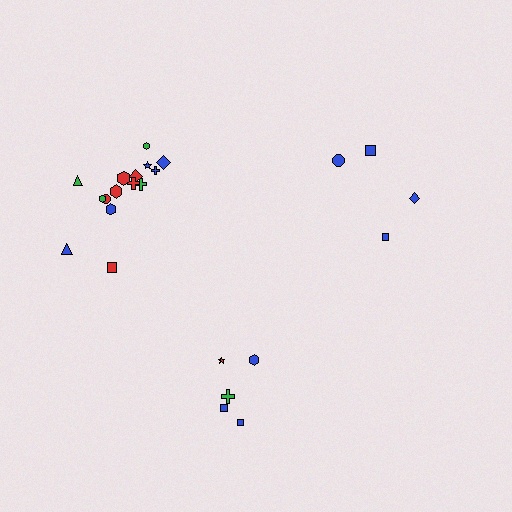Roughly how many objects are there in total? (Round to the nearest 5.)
Roughly 25 objects in total.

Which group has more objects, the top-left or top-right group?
The top-left group.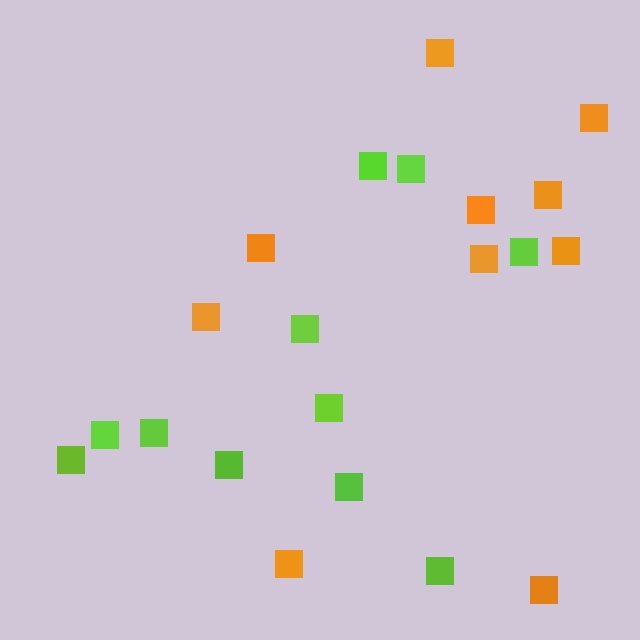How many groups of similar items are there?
There are 2 groups: one group of orange squares (10) and one group of lime squares (11).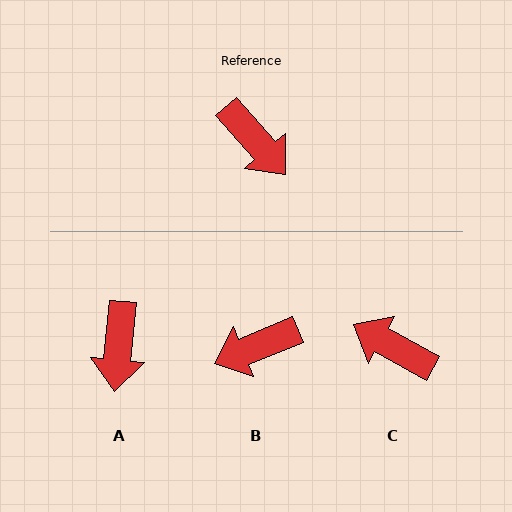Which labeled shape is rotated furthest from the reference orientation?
C, about 160 degrees away.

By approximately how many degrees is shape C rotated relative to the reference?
Approximately 160 degrees clockwise.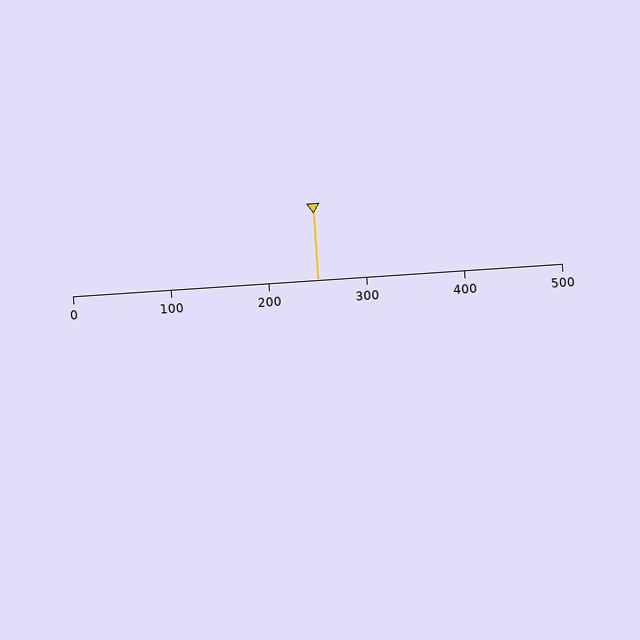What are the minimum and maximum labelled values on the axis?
The axis runs from 0 to 500.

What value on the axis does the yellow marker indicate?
The marker indicates approximately 250.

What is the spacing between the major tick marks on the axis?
The major ticks are spaced 100 apart.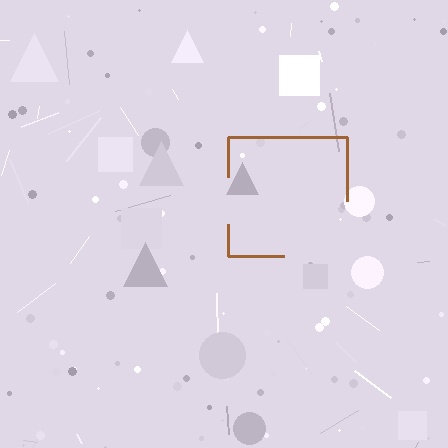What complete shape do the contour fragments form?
The contour fragments form a square.